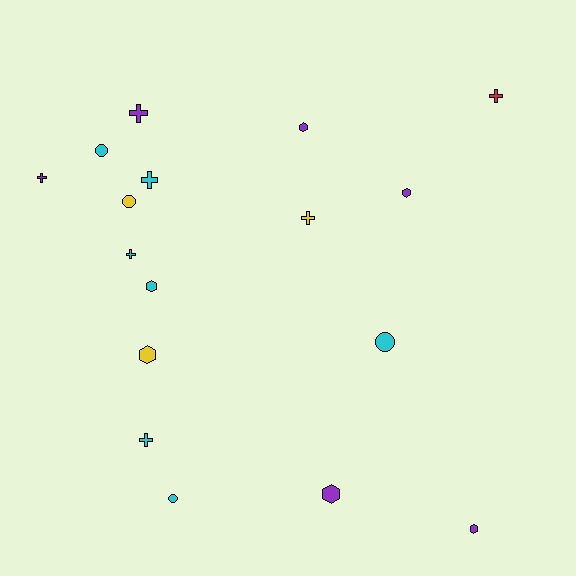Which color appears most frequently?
Cyan, with 7 objects.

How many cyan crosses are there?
There are 3 cyan crosses.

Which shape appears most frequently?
Cross, with 7 objects.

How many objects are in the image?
There are 17 objects.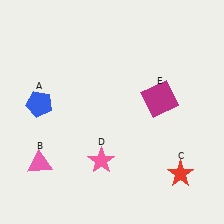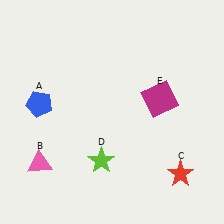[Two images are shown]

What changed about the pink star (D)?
In Image 1, D is pink. In Image 2, it changed to lime.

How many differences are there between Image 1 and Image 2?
There is 1 difference between the two images.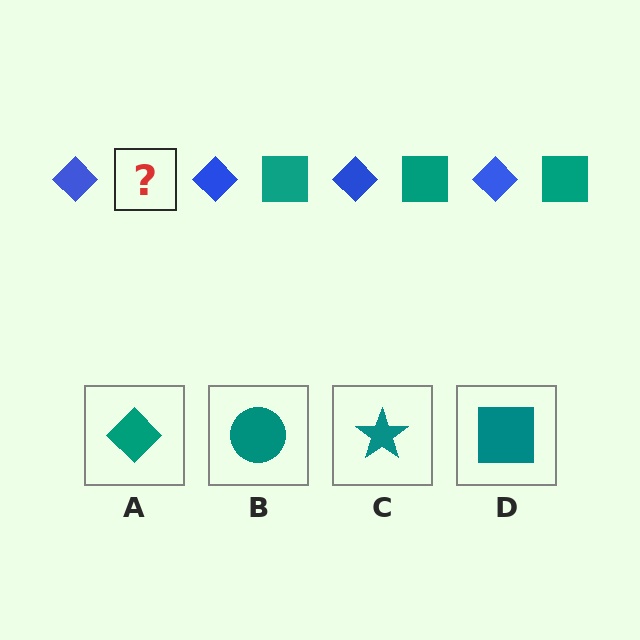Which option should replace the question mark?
Option D.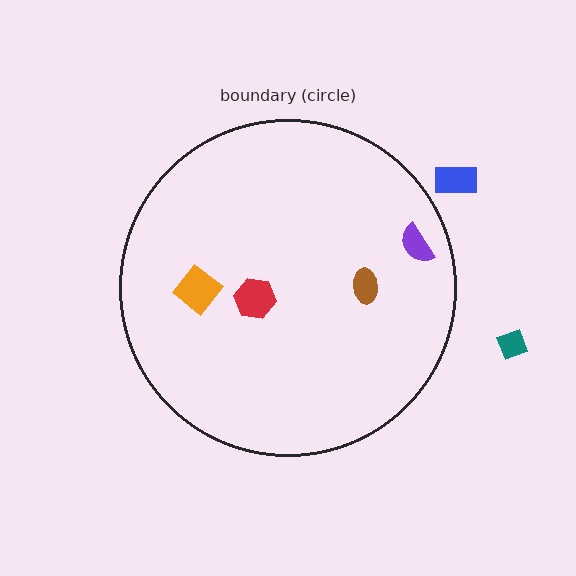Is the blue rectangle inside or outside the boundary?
Outside.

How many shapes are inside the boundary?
4 inside, 2 outside.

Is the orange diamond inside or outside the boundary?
Inside.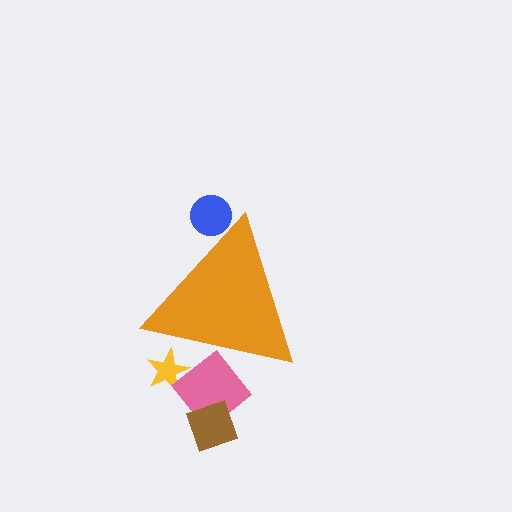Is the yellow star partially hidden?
Yes, the yellow star is partially hidden behind the orange triangle.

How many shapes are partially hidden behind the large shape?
3 shapes are partially hidden.